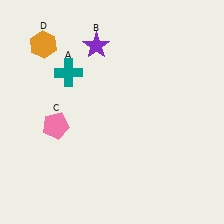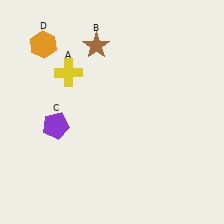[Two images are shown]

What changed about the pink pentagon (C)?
In Image 1, C is pink. In Image 2, it changed to purple.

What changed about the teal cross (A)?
In Image 1, A is teal. In Image 2, it changed to yellow.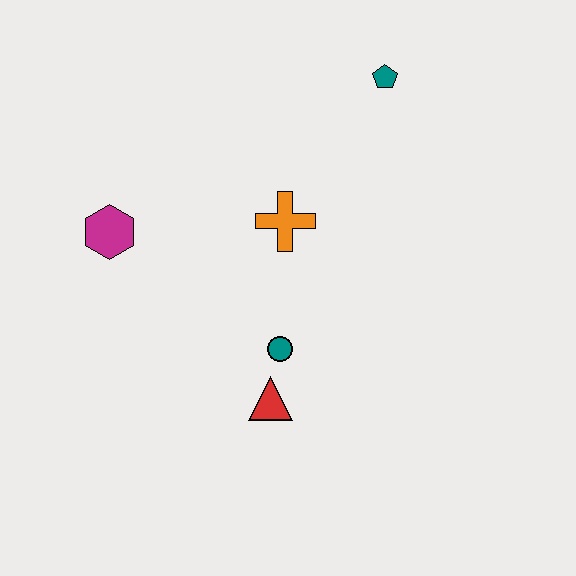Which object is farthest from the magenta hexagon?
The teal pentagon is farthest from the magenta hexagon.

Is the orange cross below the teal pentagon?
Yes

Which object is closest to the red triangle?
The teal circle is closest to the red triangle.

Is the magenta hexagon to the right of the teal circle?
No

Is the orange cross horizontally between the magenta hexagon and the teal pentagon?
Yes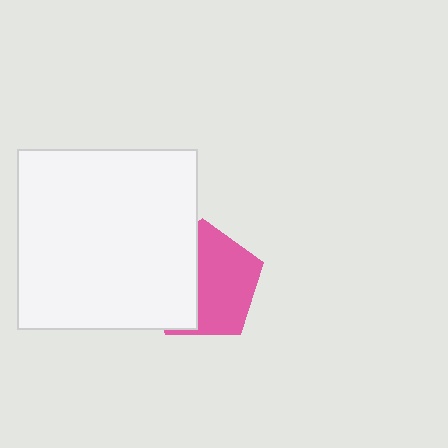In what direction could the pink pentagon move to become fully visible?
The pink pentagon could move right. That would shift it out from behind the white square entirely.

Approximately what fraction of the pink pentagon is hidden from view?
Roughly 42% of the pink pentagon is hidden behind the white square.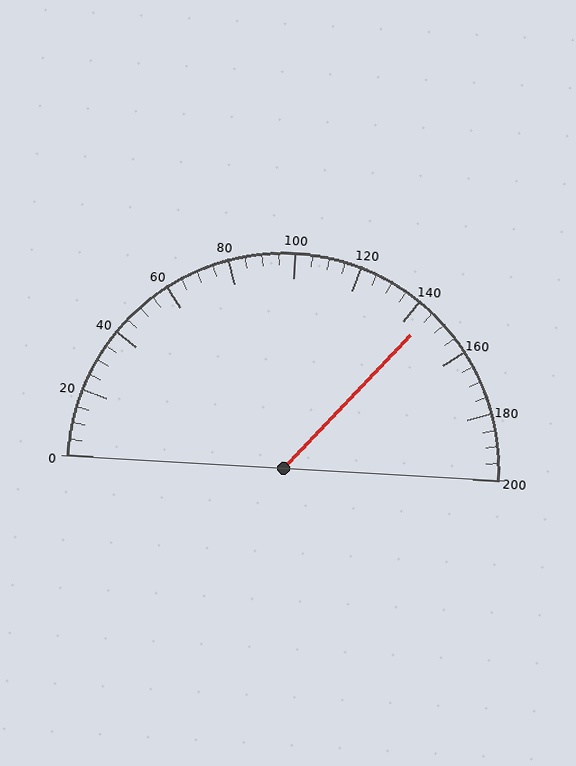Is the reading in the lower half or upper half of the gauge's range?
The reading is in the upper half of the range (0 to 200).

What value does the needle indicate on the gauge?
The needle indicates approximately 145.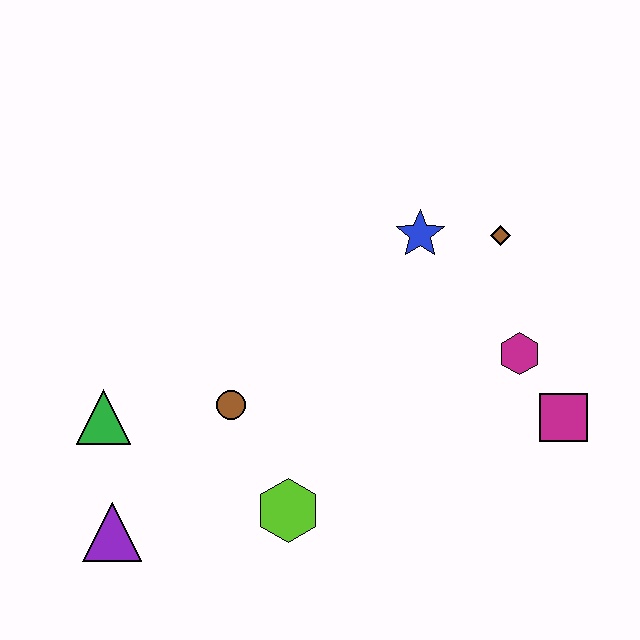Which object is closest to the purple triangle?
The green triangle is closest to the purple triangle.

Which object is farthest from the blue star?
The purple triangle is farthest from the blue star.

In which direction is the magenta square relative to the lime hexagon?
The magenta square is to the right of the lime hexagon.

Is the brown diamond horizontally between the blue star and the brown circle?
No